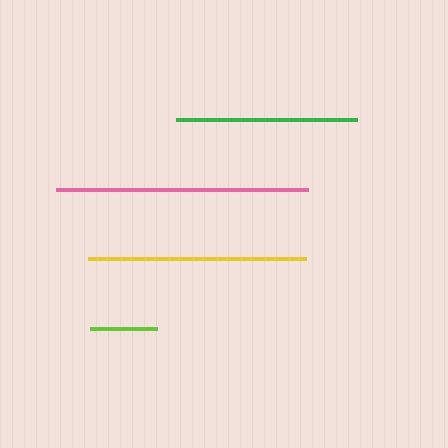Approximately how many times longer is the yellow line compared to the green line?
The yellow line is approximately 1.2 times the length of the green line.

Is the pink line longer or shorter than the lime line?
The pink line is longer than the lime line.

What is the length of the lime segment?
The lime segment is approximately 67 pixels long.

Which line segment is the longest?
The pink line is the longest at approximately 252 pixels.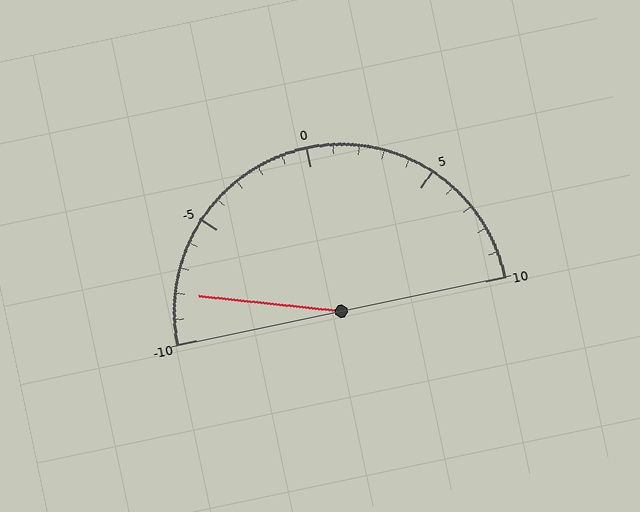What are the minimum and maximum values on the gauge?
The gauge ranges from -10 to 10.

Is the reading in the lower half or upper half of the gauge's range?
The reading is in the lower half of the range (-10 to 10).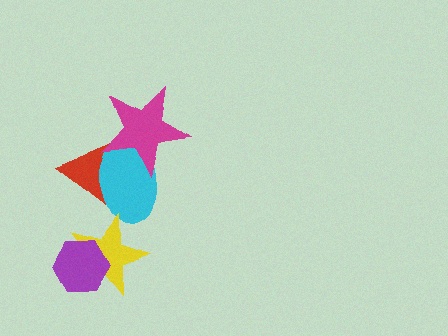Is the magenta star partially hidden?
No, no other shape covers it.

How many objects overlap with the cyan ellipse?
2 objects overlap with the cyan ellipse.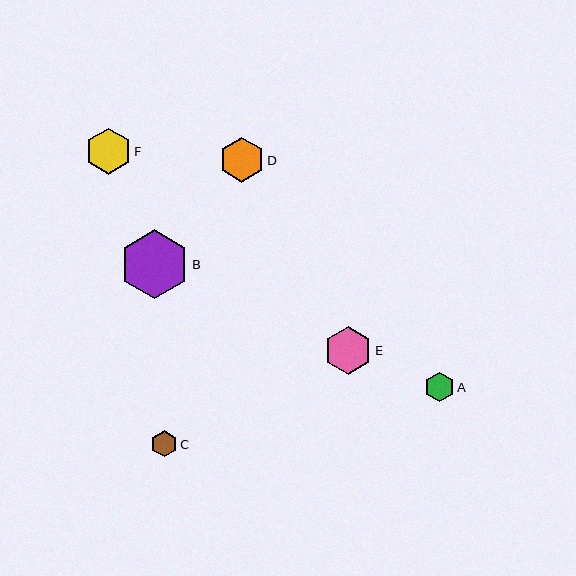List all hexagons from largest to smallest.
From largest to smallest: B, E, F, D, A, C.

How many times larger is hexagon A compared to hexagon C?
Hexagon A is approximately 1.1 times the size of hexagon C.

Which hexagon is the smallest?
Hexagon C is the smallest with a size of approximately 26 pixels.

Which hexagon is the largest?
Hexagon B is the largest with a size of approximately 68 pixels.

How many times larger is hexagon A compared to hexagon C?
Hexagon A is approximately 1.1 times the size of hexagon C.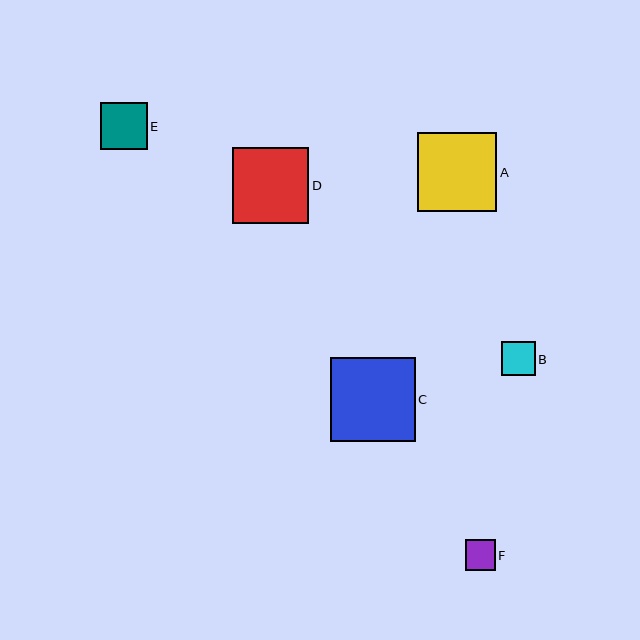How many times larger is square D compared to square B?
Square D is approximately 2.3 times the size of square B.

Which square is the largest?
Square C is the largest with a size of approximately 84 pixels.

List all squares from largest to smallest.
From largest to smallest: C, A, D, E, B, F.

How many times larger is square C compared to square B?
Square C is approximately 2.5 times the size of square B.